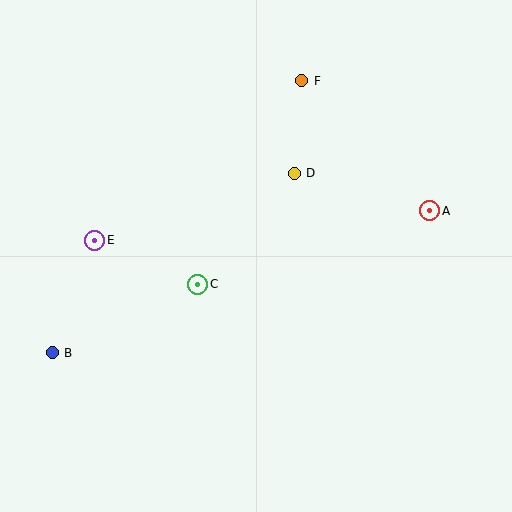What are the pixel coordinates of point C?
Point C is at (198, 284).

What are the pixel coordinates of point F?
Point F is at (302, 81).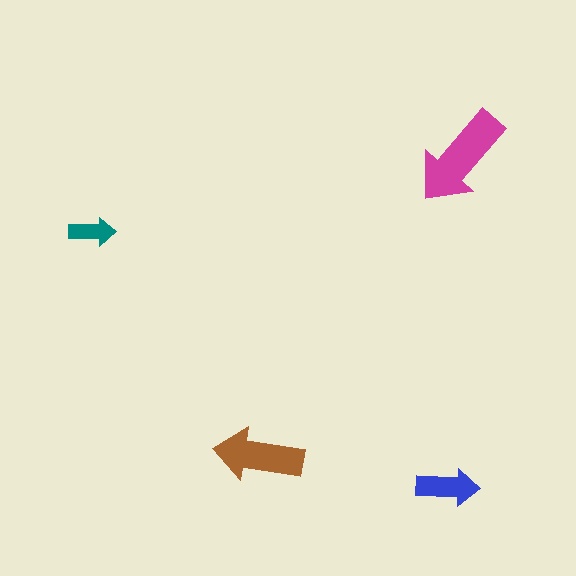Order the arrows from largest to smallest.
the magenta one, the brown one, the blue one, the teal one.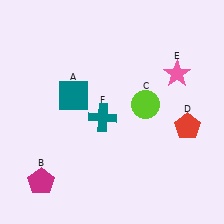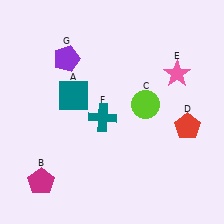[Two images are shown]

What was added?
A purple pentagon (G) was added in Image 2.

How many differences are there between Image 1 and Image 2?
There is 1 difference between the two images.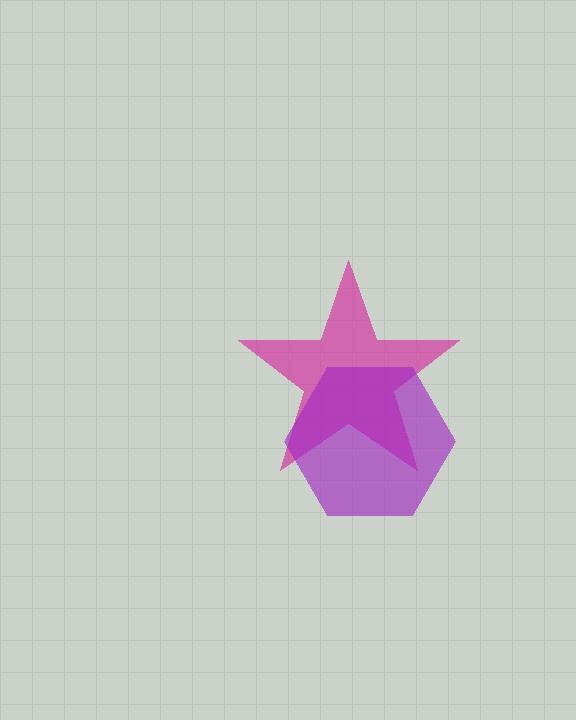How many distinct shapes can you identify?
There are 2 distinct shapes: a magenta star, a purple hexagon.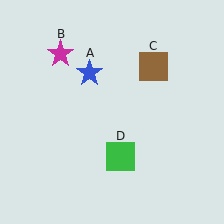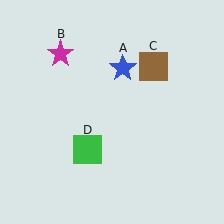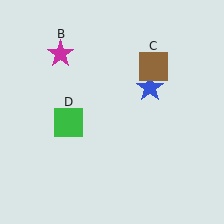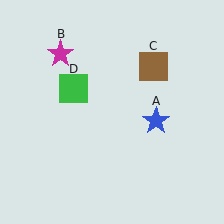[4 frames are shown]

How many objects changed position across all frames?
2 objects changed position: blue star (object A), green square (object D).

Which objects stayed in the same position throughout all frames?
Magenta star (object B) and brown square (object C) remained stationary.